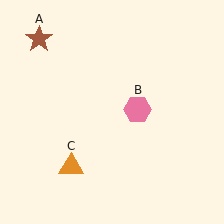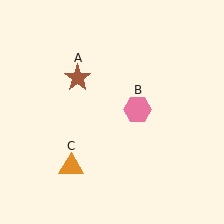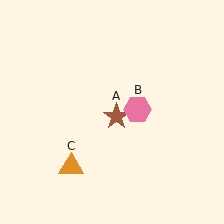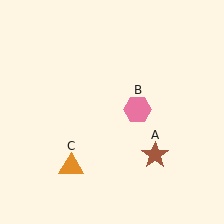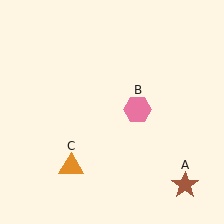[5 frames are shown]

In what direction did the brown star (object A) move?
The brown star (object A) moved down and to the right.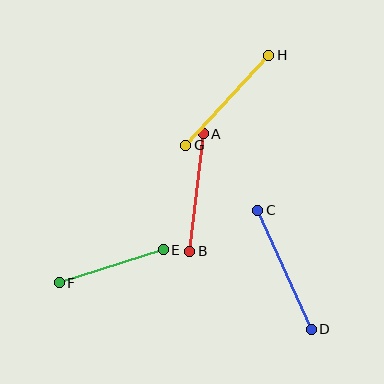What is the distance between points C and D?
The distance is approximately 131 pixels.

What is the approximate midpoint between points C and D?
The midpoint is at approximately (284, 270) pixels.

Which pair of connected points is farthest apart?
Points C and D are farthest apart.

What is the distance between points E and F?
The distance is approximately 109 pixels.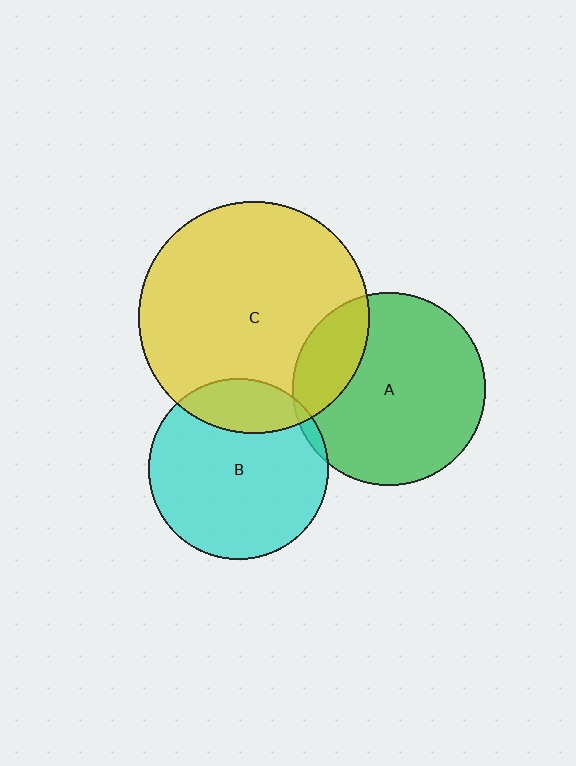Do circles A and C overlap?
Yes.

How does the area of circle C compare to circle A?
Approximately 1.4 times.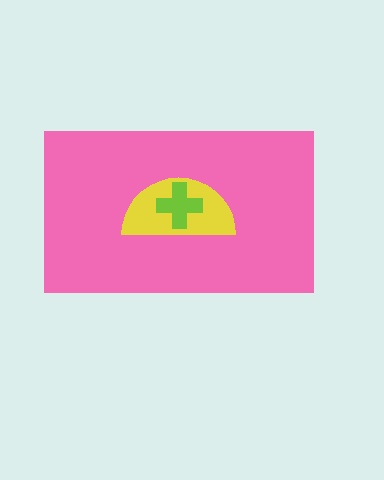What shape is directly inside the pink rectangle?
The yellow semicircle.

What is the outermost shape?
The pink rectangle.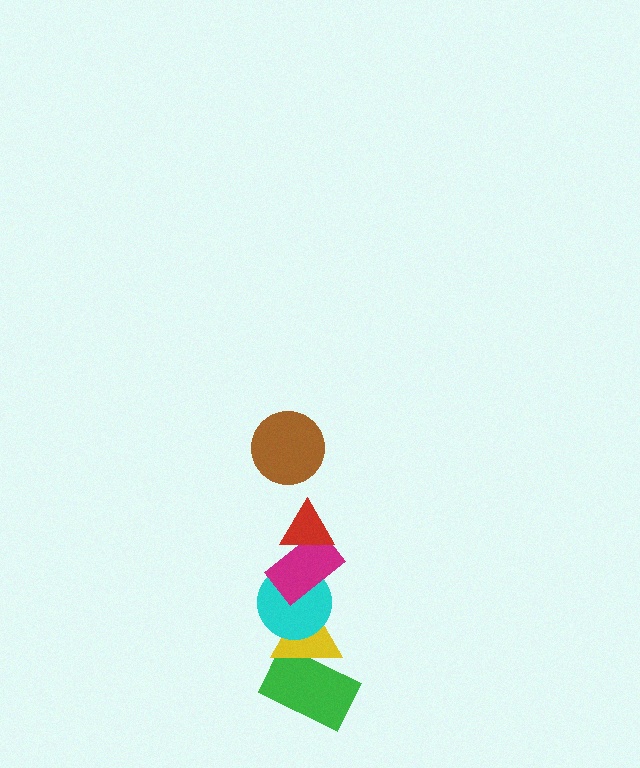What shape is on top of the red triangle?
The brown circle is on top of the red triangle.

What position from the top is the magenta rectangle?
The magenta rectangle is 3rd from the top.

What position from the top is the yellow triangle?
The yellow triangle is 5th from the top.